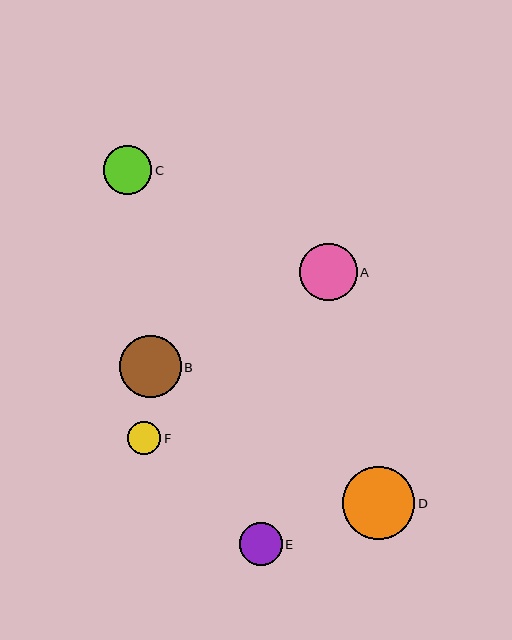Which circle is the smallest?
Circle F is the smallest with a size of approximately 33 pixels.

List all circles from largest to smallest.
From largest to smallest: D, B, A, C, E, F.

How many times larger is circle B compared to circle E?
Circle B is approximately 1.5 times the size of circle E.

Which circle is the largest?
Circle D is the largest with a size of approximately 73 pixels.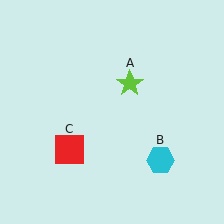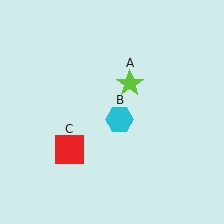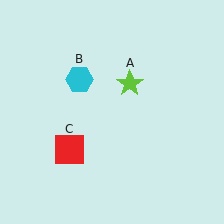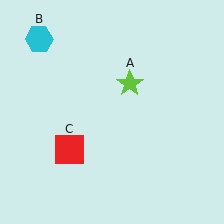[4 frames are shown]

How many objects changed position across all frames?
1 object changed position: cyan hexagon (object B).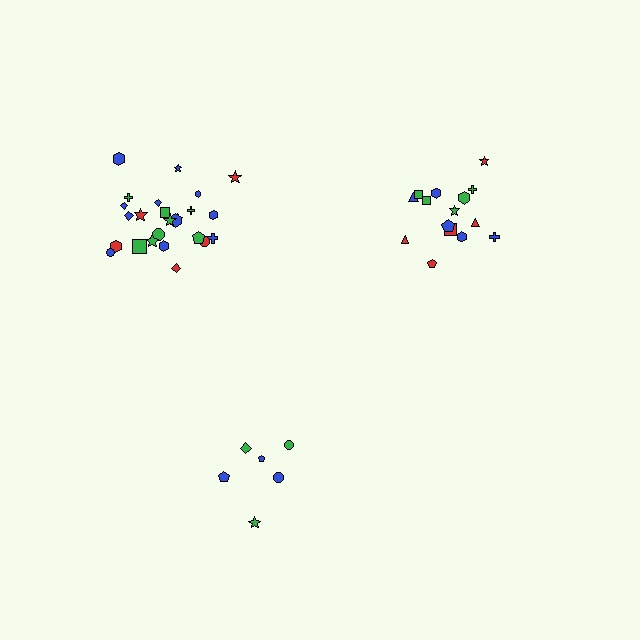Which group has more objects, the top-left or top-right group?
The top-left group.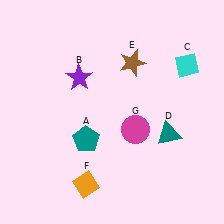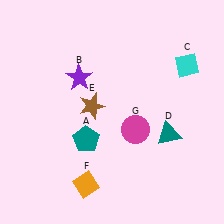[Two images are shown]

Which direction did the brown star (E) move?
The brown star (E) moved down.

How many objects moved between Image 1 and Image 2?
1 object moved between the two images.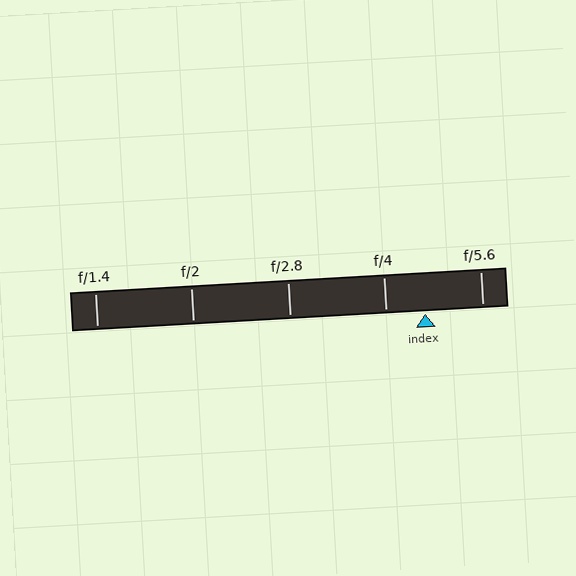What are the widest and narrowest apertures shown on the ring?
The widest aperture shown is f/1.4 and the narrowest is f/5.6.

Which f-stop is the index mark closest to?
The index mark is closest to f/4.